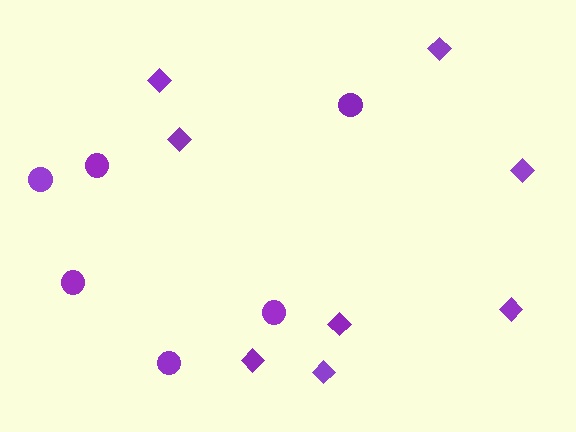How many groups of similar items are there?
There are 2 groups: one group of circles (6) and one group of diamonds (8).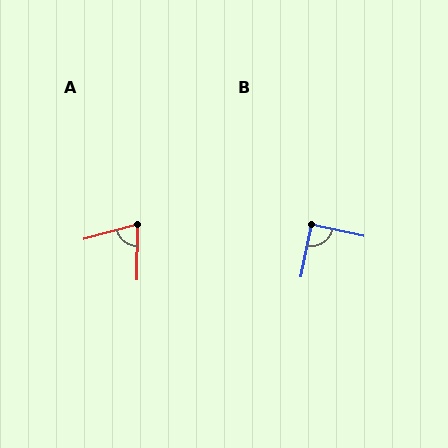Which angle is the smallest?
A, at approximately 74 degrees.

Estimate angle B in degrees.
Approximately 89 degrees.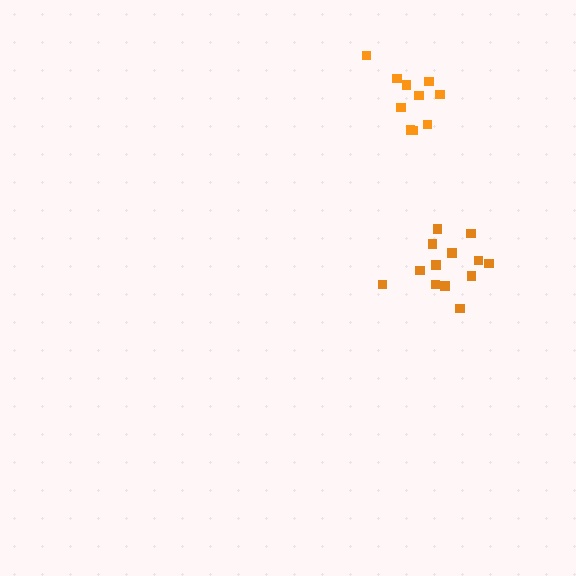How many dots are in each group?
Group 1: 13 dots, Group 2: 10 dots (23 total).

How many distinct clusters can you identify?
There are 2 distinct clusters.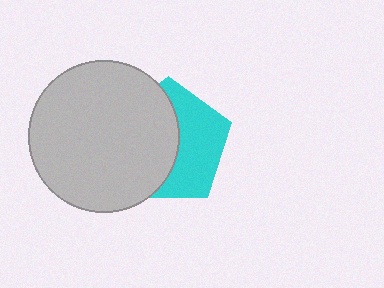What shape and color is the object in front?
The object in front is a light gray circle.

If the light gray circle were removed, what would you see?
You would see the complete cyan pentagon.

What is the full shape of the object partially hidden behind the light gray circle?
The partially hidden object is a cyan pentagon.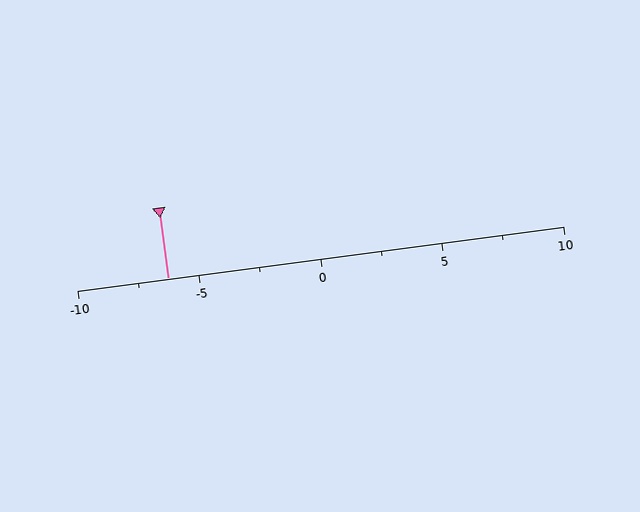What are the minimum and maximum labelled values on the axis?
The axis runs from -10 to 10.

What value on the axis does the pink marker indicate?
The marker indicates approximately -6.2.